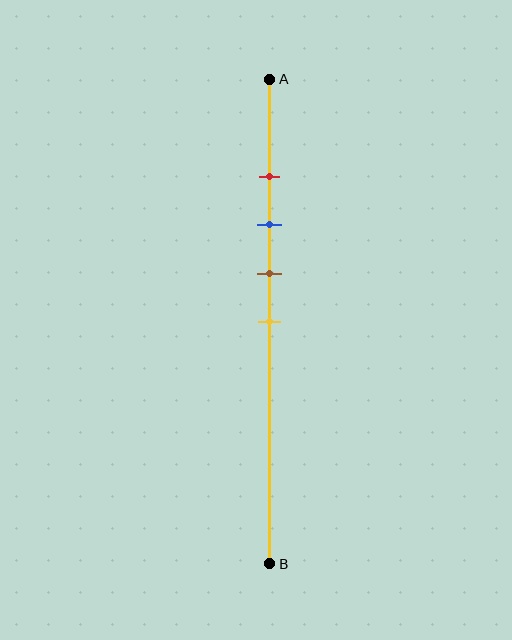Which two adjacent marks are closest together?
The red and blue marks are the closest adjacent pair.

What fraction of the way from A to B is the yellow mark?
The yellow mark is approximately 50% (0.5) of the way from A to B.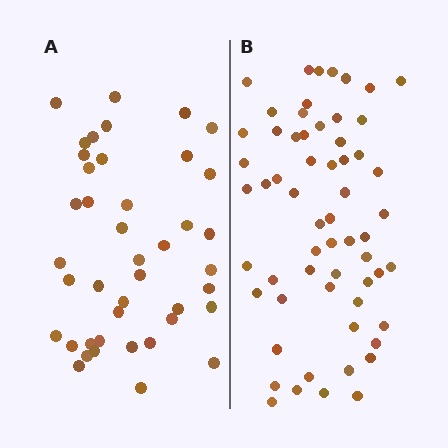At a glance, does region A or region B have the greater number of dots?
Region B (the right region) has more dots.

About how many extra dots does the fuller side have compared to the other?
Region B has approximately 20 more dots than region A.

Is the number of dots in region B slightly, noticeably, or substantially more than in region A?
Region B has noticeably more, but not dramatically so. The ratio is roughly 1.4 to 1.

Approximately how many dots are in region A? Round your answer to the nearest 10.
About 40 dots. (The exact count is 42, which rounds to 40.)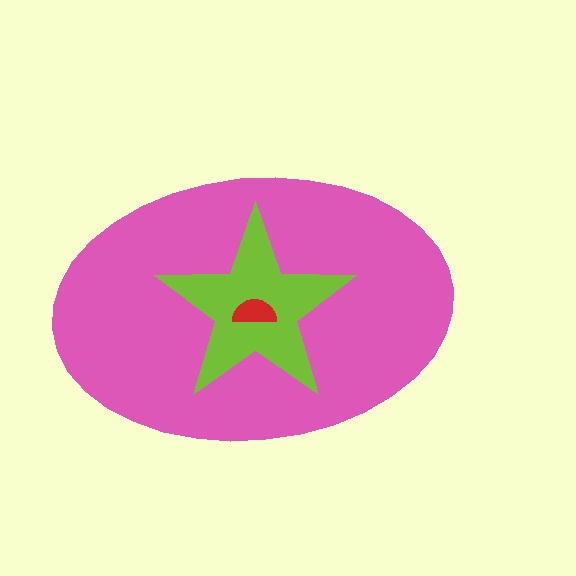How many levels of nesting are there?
3.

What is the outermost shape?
The pink ellipse.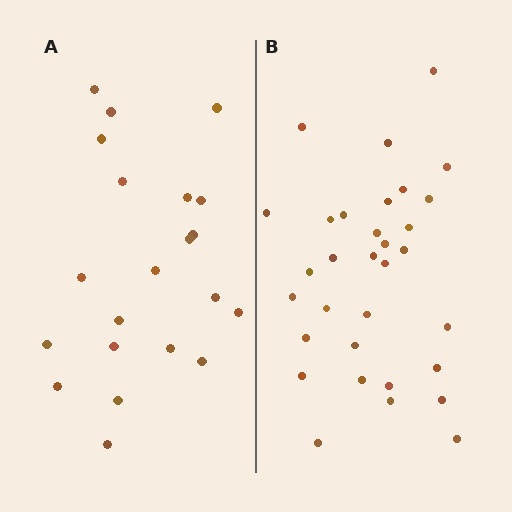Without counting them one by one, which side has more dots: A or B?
Region B (the right region) has more dots.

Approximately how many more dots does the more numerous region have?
Region B has roughly 12 or so more dots than region A.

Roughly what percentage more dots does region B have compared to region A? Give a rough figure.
About 50% more.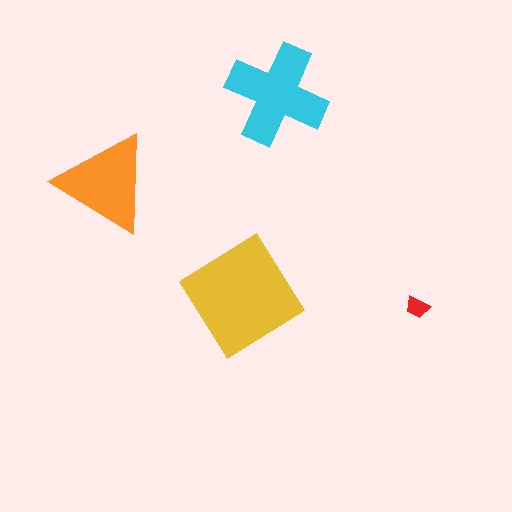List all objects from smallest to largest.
The red trapezoid, the orange triangle, the cyan cross, the yellow diamond.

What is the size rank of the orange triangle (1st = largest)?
3rd.